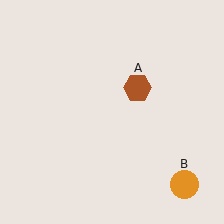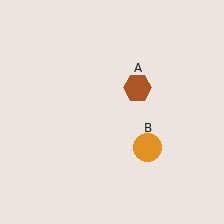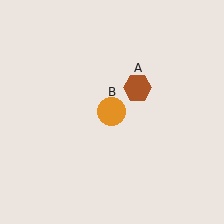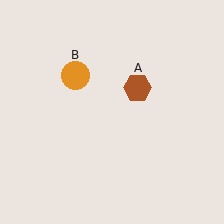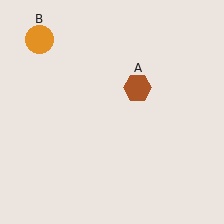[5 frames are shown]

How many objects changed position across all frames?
1 object changed position: orange circle (object B).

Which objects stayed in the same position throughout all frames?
Brown hexagon (object A) remained stationary.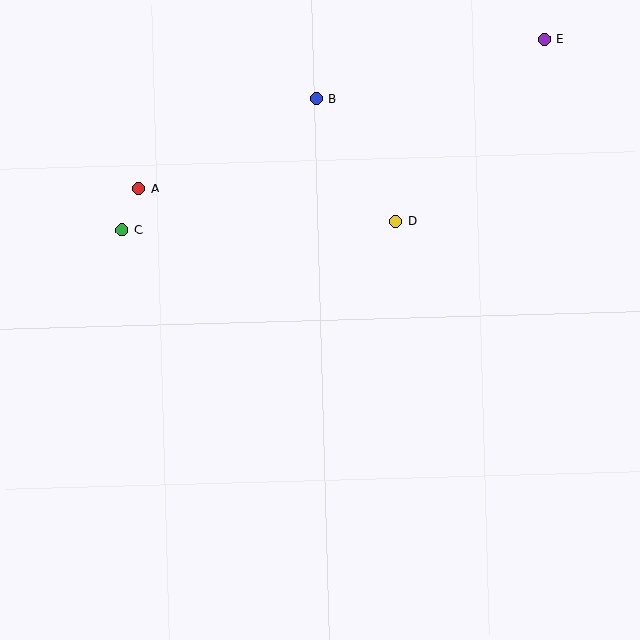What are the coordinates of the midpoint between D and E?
The midpoint between D and E is at (470, 131).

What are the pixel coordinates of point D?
Point D is at (396, 222).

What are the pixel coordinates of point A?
Point A is at (139, 189).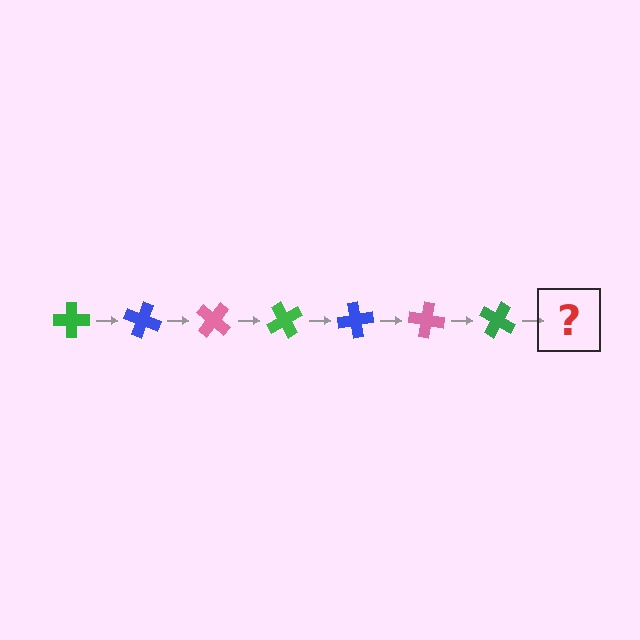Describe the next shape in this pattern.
It should be a blue cross, rotated 140 degrees from the start.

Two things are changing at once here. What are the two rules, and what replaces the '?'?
The two rules are that it rotates 20 degrees each step and the color cycles through green, blue, and pink. The '?' should be a blue cross, rotated 140 degrees from the start.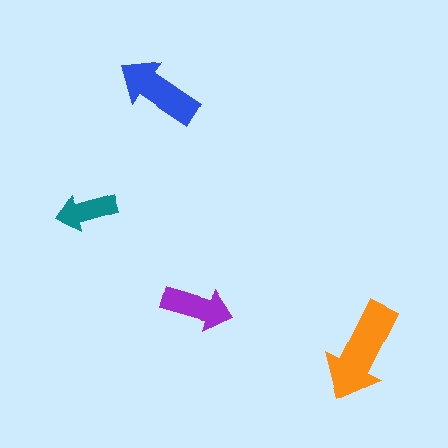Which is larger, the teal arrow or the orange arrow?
The orange one.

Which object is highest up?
The blue arrow is topmost.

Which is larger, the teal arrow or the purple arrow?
The purple one.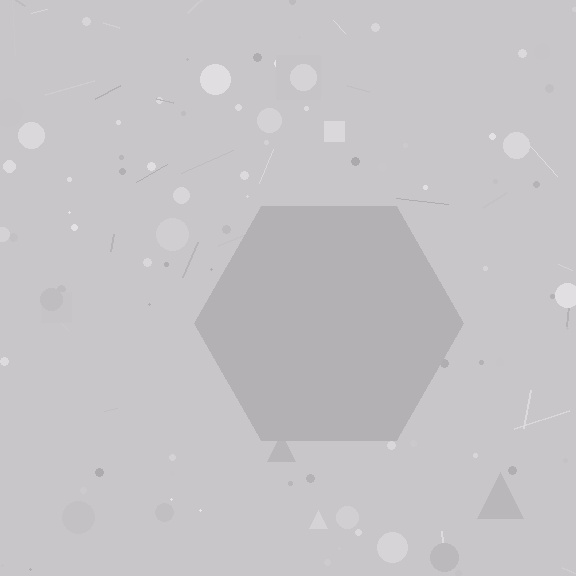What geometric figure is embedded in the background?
A hexagon is embedded in the background.